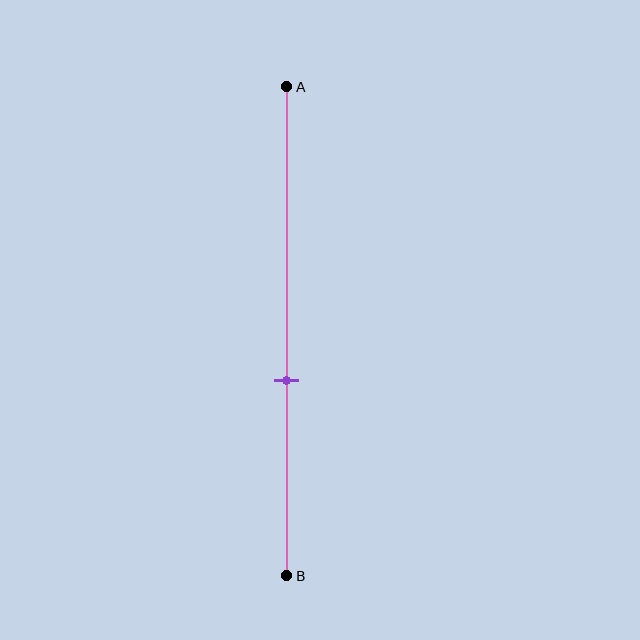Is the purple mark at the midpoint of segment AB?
No, the mark is at about 60% from A, not at the 50% midpoint.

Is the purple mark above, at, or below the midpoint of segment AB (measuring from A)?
The purple mark is below the midpoint of segment AB.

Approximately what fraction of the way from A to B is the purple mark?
The purple mark is approximately 60% of the way from A to B.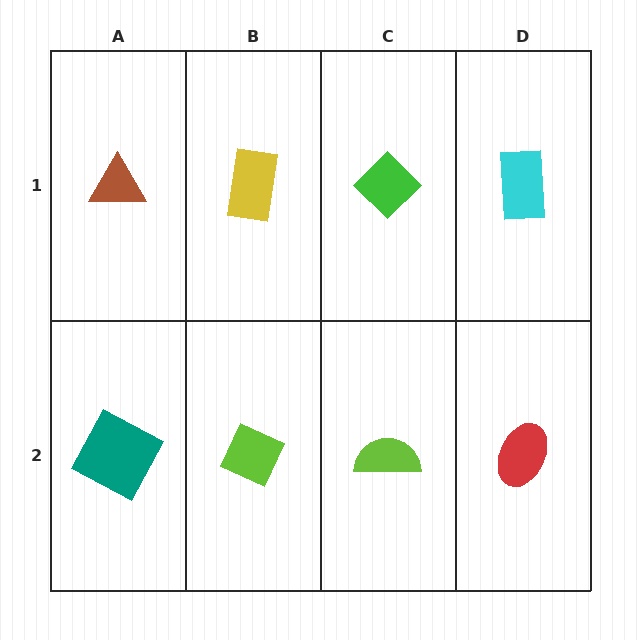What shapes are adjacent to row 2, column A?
A brown triangle (row 1, column A), a lime diamond (row 2, column B).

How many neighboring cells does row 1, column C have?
3.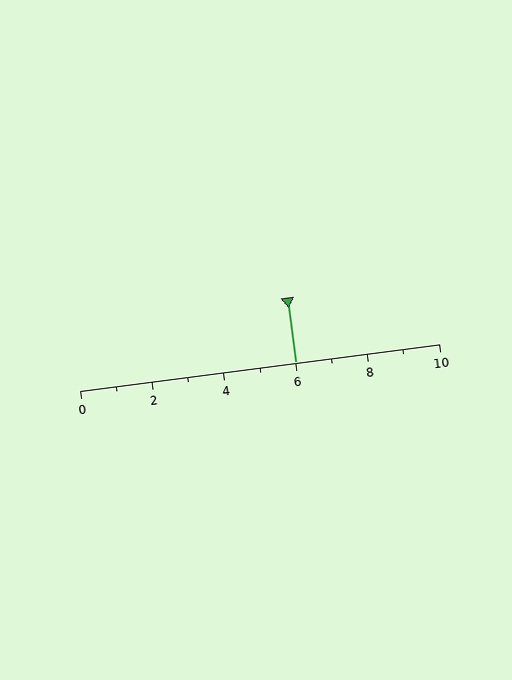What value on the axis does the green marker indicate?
The marker indicates approximately 6.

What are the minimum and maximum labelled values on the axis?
The axis runs from 0 to 10.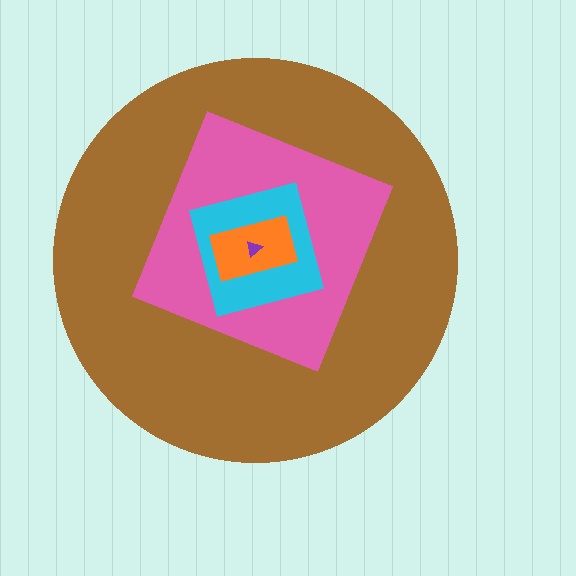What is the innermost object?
The purple triangle.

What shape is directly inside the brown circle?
The pink diamond.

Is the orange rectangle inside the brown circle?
Yes.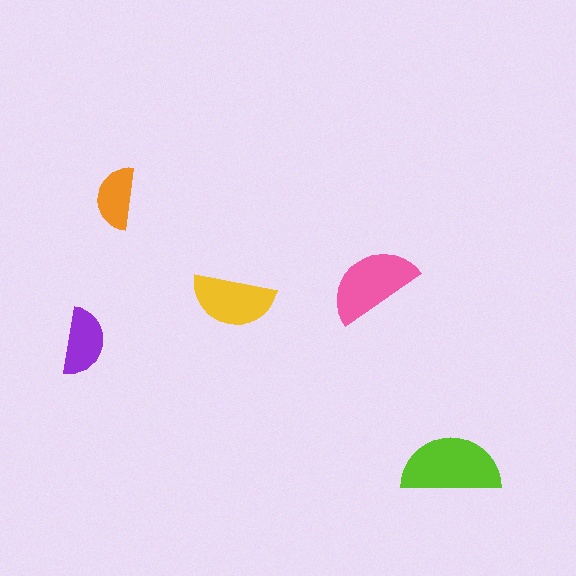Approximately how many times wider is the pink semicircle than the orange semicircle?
About 1.5 times wider.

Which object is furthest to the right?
The lime semicircle is rightmost.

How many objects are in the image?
There are 5 objects in the image.